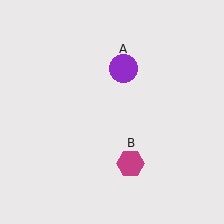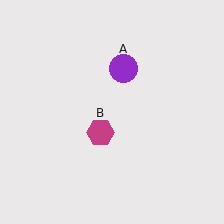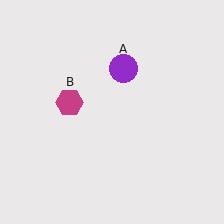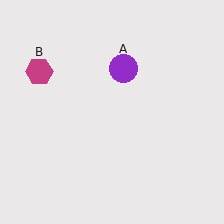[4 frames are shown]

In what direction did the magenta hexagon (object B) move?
The magenta hexagon (object B) moved up and to the left.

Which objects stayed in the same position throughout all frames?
Purple circle (object A) remained stationary.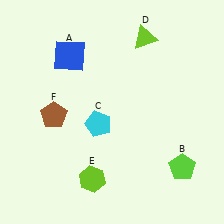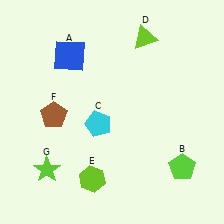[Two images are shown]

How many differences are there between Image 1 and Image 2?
There is 1 difference between the two images.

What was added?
A lime star (G) was added in Image 2.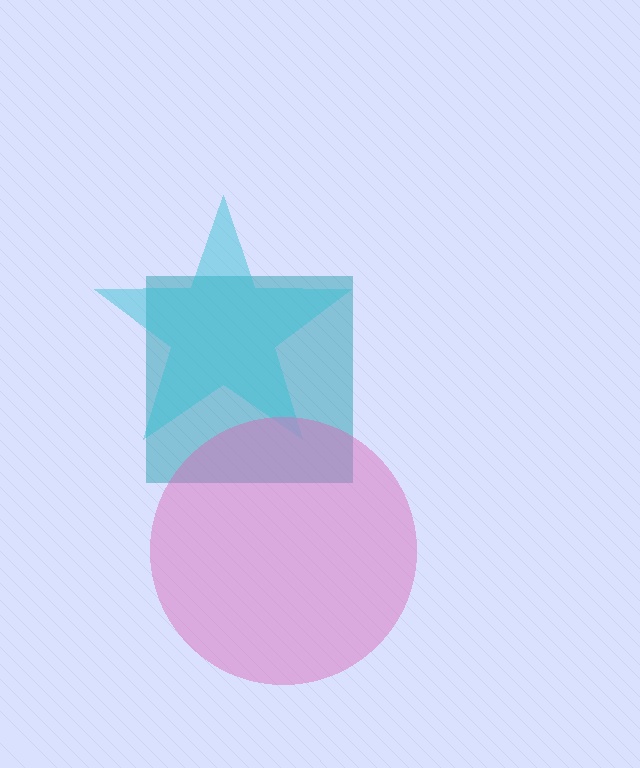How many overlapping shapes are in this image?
There are 3 overlapping shapes in the image.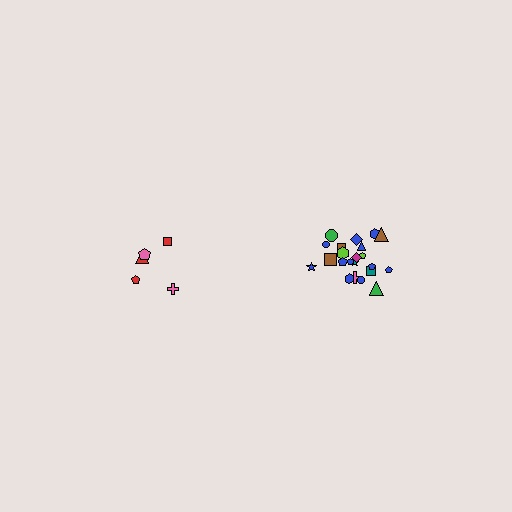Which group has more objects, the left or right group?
The right group.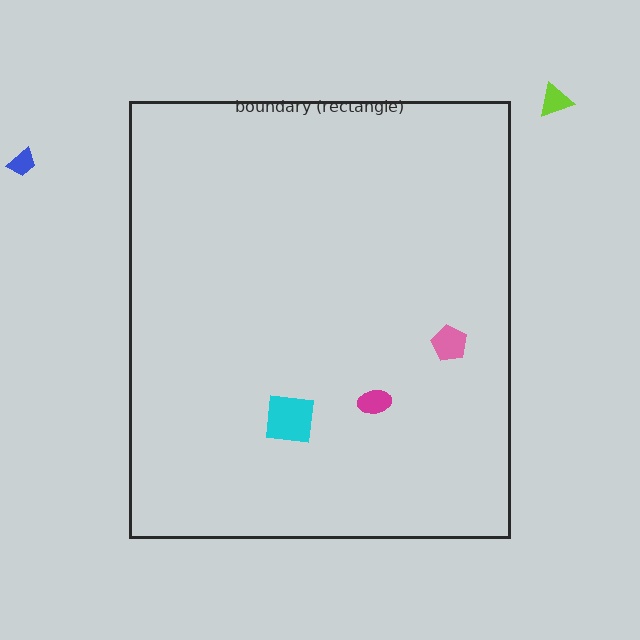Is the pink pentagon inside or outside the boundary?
Inside.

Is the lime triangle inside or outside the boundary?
Outside.